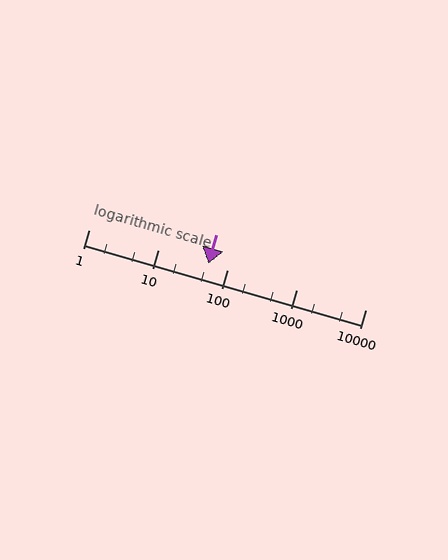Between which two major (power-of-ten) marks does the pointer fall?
The pointer is between 10 and 100.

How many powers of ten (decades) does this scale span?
The scale spans 4 decades, from 1 to 10000.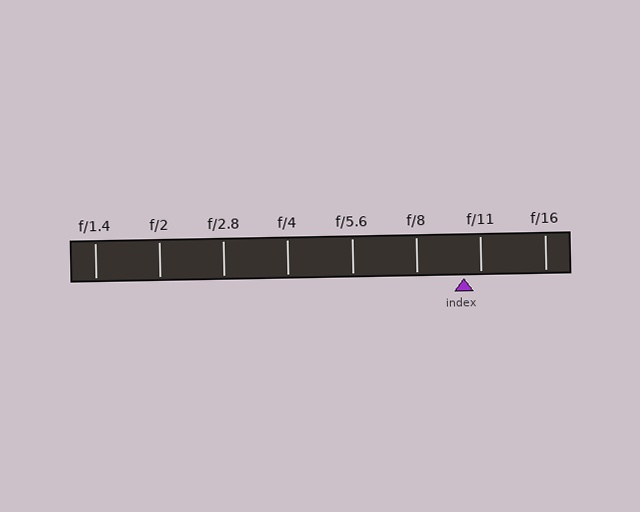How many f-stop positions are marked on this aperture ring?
There are 8 f-stop positions marked.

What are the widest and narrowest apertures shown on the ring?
The widest aperture shown is f/1.4 and the narrowest is f/16.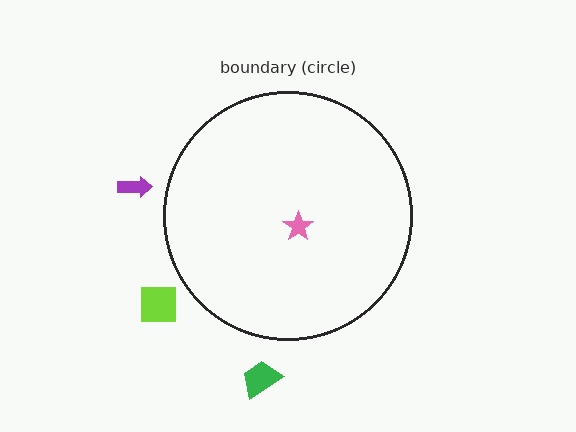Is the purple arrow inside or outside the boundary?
Outside.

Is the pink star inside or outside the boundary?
Inside.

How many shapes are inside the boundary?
1 inside, 3 outside.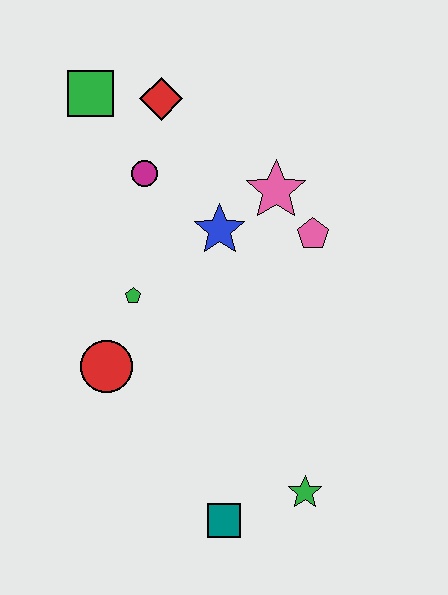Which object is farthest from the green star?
The green square is farthest from the green star.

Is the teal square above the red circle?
No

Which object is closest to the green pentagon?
The red circle is closest to the green pentagon.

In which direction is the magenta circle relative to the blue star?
The magenta circle is to the left of the blue star.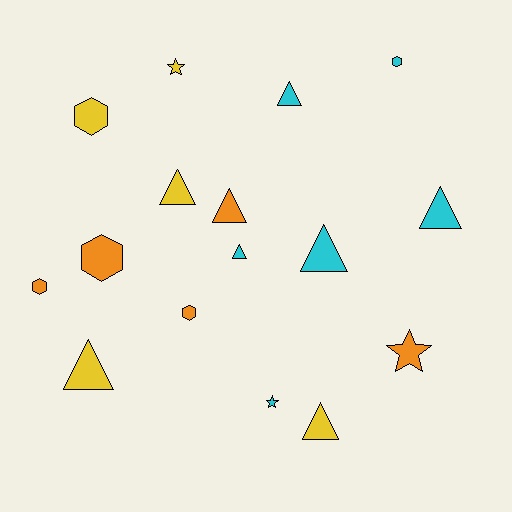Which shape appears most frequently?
Triangle, with 8 objects.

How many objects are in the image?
There are 16 objects.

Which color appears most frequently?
Cyan, with 6 objects.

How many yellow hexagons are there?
There is 1 yellow hexagon.